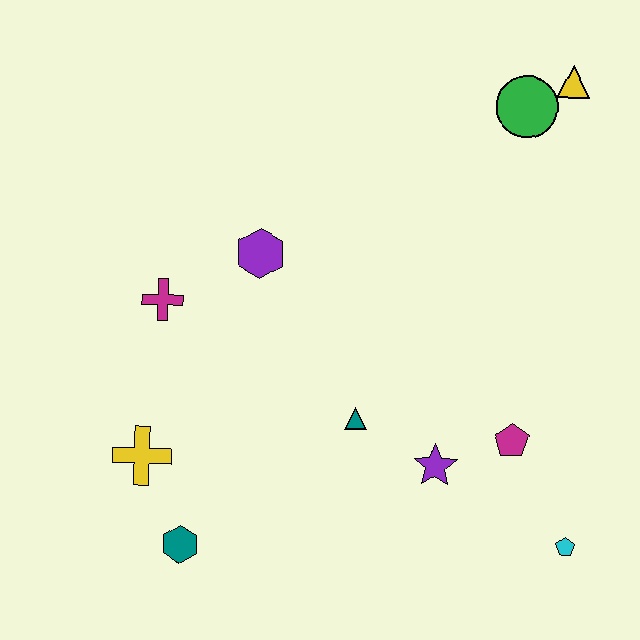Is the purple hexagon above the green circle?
No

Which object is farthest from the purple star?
The yellow triangle is farthest from the purple star.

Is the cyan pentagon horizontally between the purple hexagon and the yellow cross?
No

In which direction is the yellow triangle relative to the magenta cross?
The yellow triangle is to the right of the magenta cross.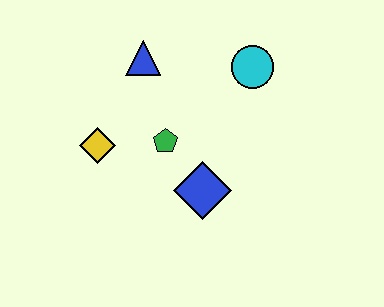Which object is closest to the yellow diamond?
The green pentagon is closest to the yellow diamond.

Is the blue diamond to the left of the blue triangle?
No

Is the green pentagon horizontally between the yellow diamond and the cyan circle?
Yes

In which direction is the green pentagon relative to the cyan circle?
The green pentagon is to the left of the cyan circle.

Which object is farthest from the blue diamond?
The blue triangle is farthest from the blue diamond.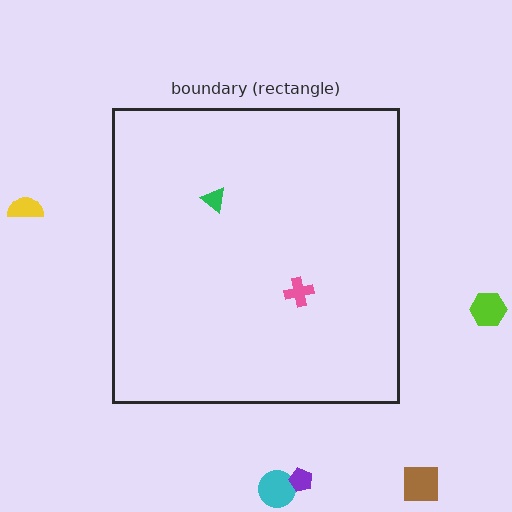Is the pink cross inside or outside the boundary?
Inside.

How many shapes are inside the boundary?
2 inside, 5 outside.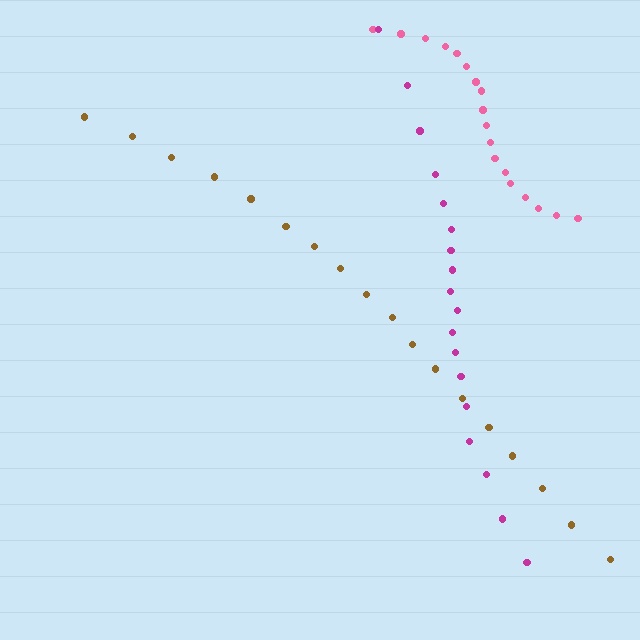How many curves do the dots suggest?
There are 3 distinct paths.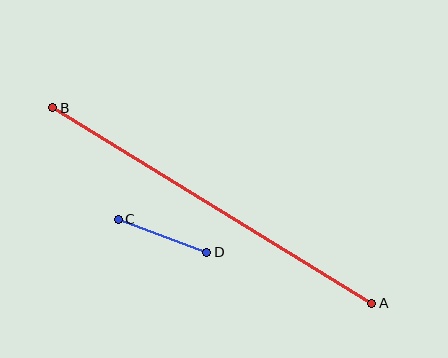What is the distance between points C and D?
The distance is approximately 94 pixels.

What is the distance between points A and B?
The distance is approximately 374 pixels.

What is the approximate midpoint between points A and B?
The midpoint is at approximately (212, 206) pixels.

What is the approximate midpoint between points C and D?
The midpoint is at approximately (163, 236) pixels.